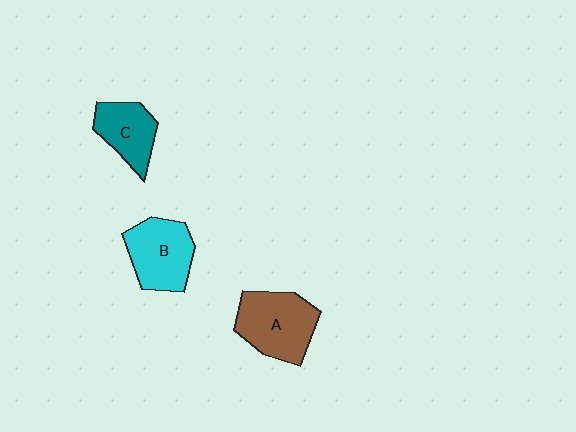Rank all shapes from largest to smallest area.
From largest to smallest: A (brown), B (cyan), C (teal).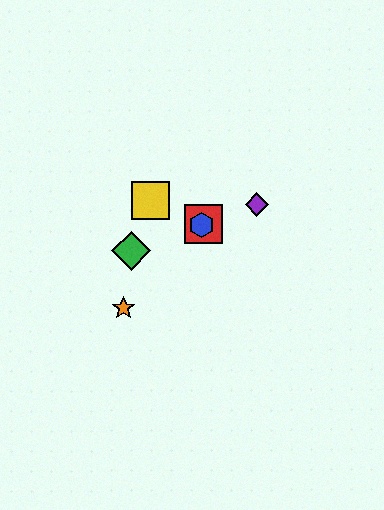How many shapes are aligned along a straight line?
4 shapes (the red square, the blue hexagon, the green diamond, the purple diamond) are aligned along a straight line.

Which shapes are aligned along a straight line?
The red square, the blue hexagon, the green diamond, the purple diamond are aligned along a straight line.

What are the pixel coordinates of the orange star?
The orange star is at (124, 308).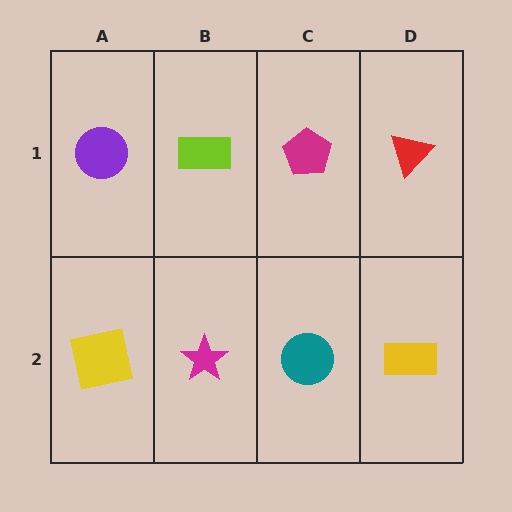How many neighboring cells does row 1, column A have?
2.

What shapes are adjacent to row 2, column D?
A red triangle (row 1, column D), a teal circle (row 2, column C).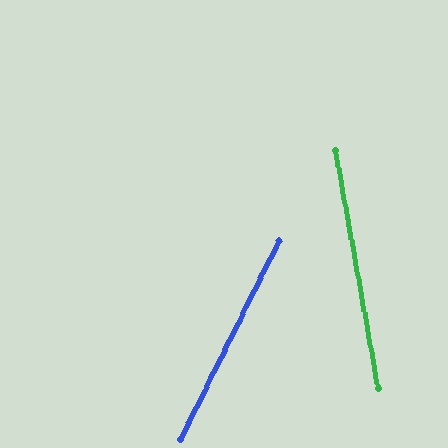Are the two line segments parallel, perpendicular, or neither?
Neither parallel nor perpendicular — they differ by about 36°.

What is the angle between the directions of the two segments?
Approximately 36 degrees.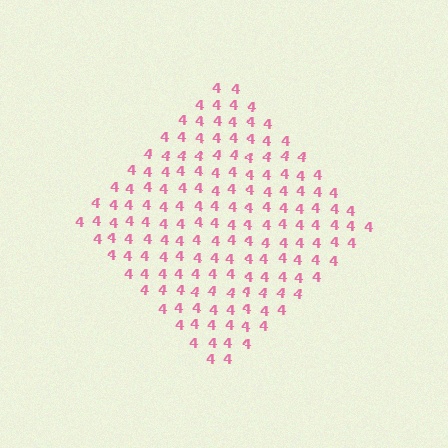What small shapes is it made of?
It is made of small digit 4's.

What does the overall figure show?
The overall figure shows a diamond.